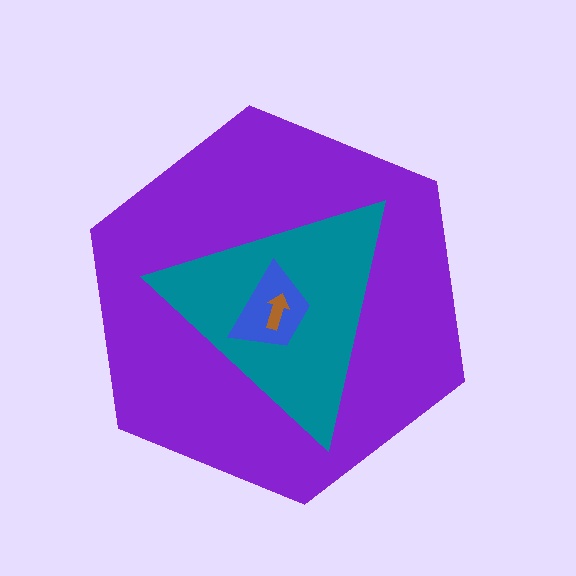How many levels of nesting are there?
4.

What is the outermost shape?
The purple hexagon.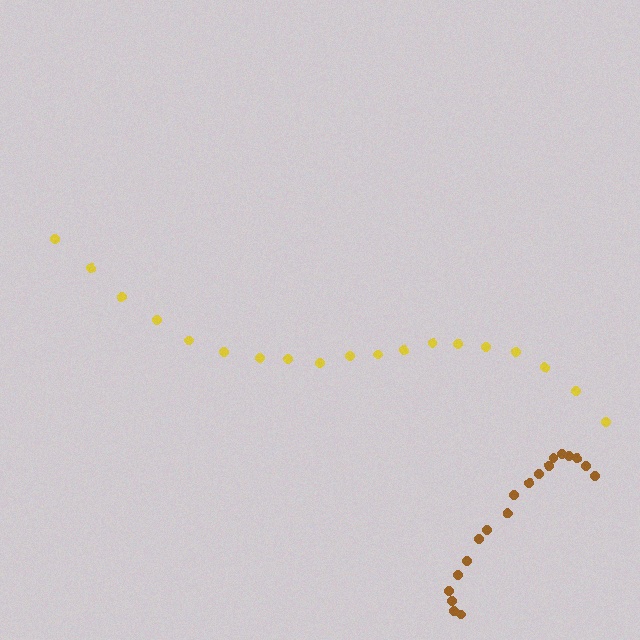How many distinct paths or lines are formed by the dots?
There are 2 distinct paths.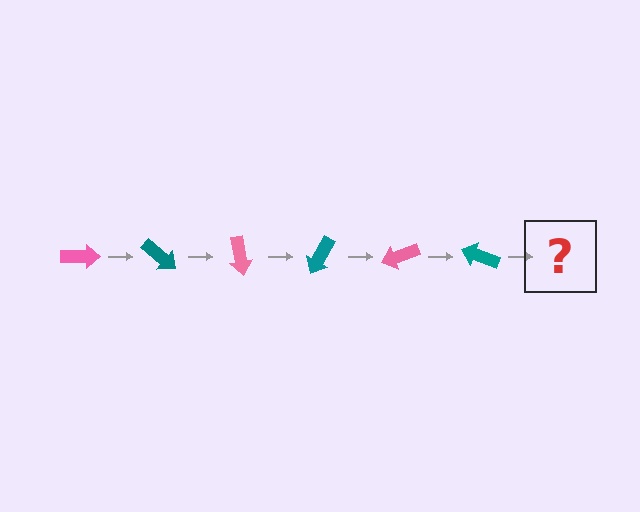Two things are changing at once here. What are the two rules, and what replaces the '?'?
The two rules are that it rotates 40 degrees each step and the color cycles through pink and teal. The '?' should be a pink arrow, rotated 240 degrees from the start.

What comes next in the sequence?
The next element should be a pink arrow, rotated 240 degrees from the start.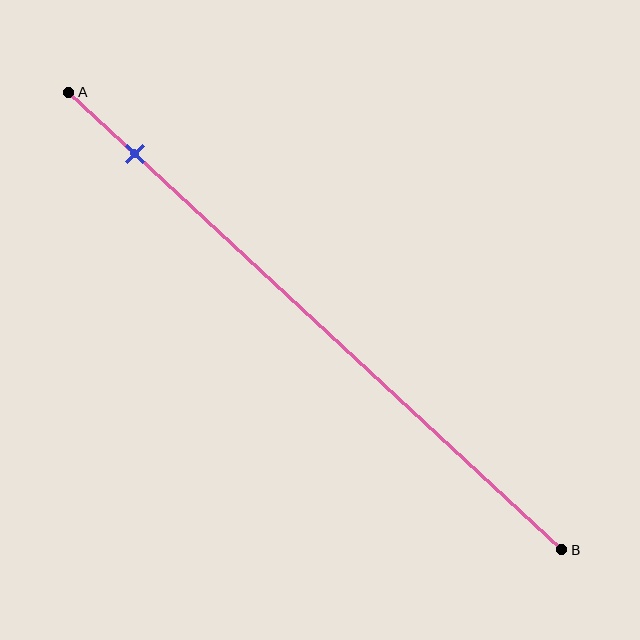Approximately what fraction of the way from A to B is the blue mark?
The blue mark is approximately 15% of the way from A to B.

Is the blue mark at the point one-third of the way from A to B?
No, the mark is at about 15% from A, not at the 33% one-third point.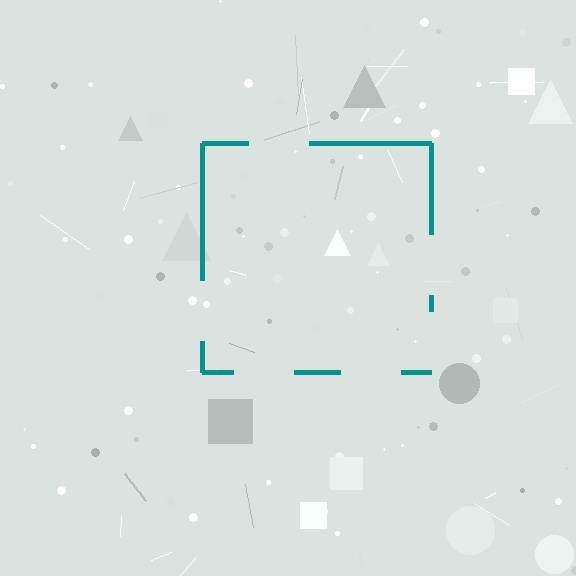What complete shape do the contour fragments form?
The contour fragments form a square.